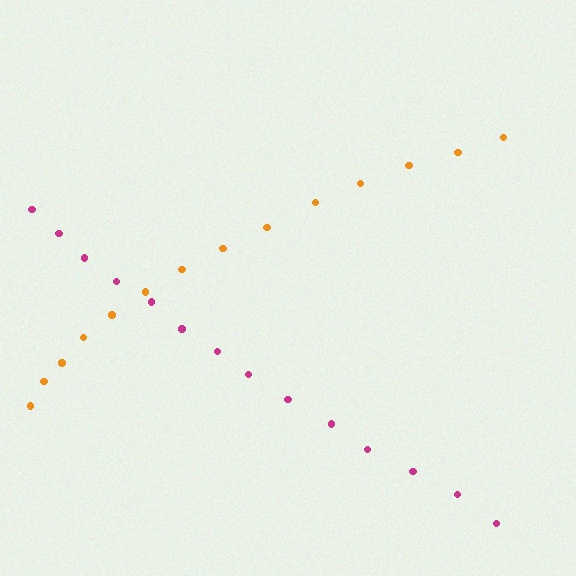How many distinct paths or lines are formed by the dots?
There are 2 distinct paths.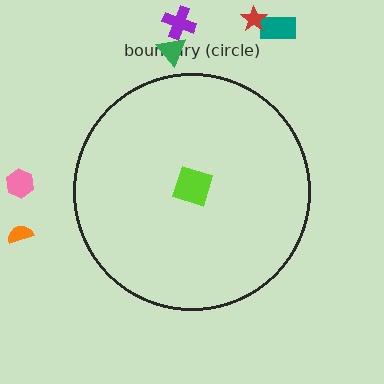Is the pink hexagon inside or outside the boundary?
Outside.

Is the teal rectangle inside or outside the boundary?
Outside.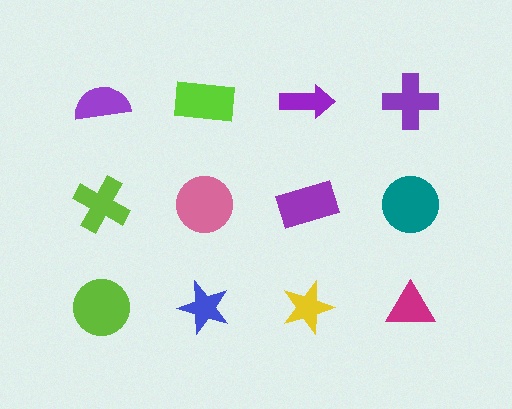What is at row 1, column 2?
A lime rectangle.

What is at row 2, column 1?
A lime cross.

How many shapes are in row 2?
4 shapes.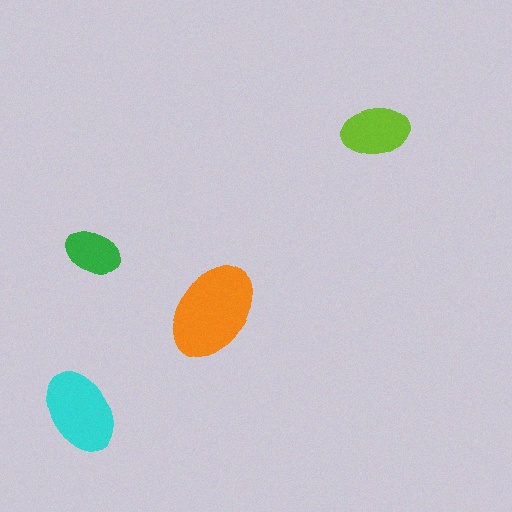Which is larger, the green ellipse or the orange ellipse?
The orange one.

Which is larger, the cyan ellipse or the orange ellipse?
The orange one.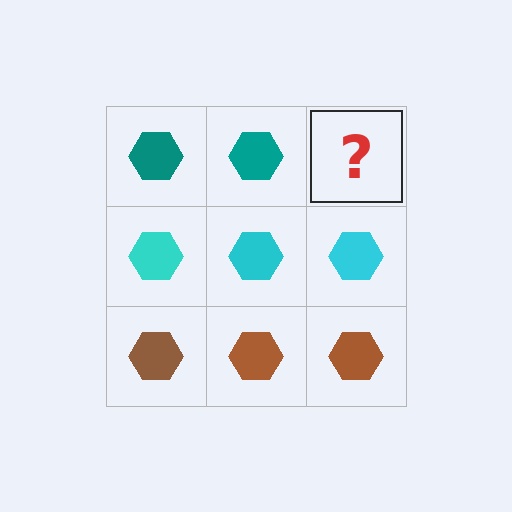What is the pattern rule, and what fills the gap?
The rule is that each row has a consistent color. The gap should be filled with a teal hexagon.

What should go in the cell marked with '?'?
The missing cell should contain a teal hexagon.